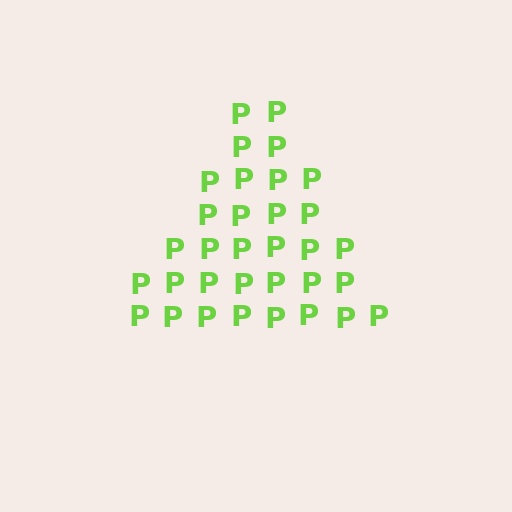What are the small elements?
The small elements are letter P's.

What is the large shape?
The large shape is a triangle.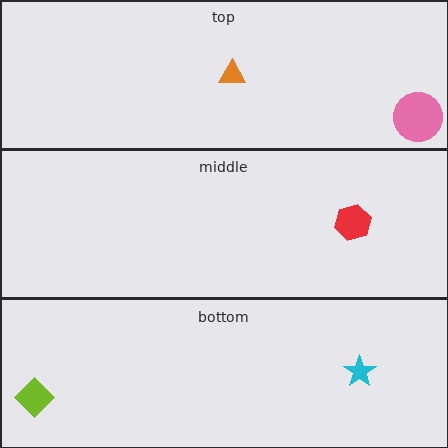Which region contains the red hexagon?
The middle region.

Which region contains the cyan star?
The bottom region.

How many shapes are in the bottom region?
2.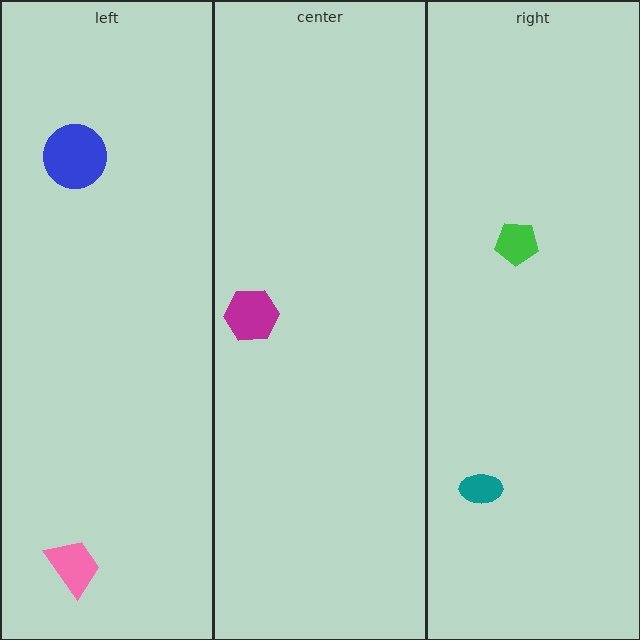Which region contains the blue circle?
The left region.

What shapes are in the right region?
The teal ellipse, the green pentagon.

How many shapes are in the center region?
1.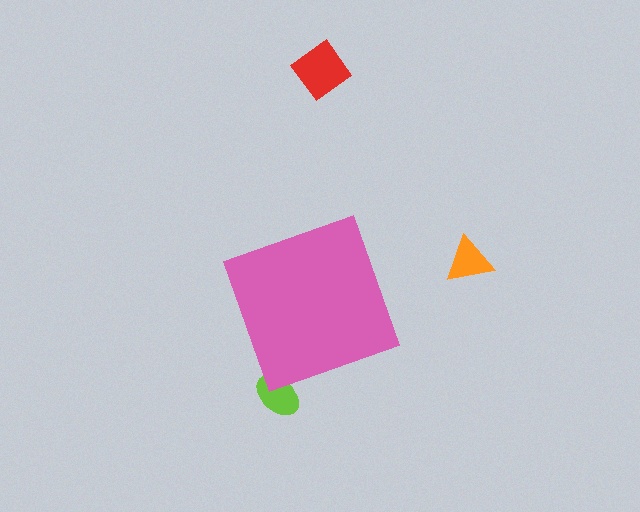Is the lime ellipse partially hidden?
Yes, the lime ellipse is partially hidden behind the pink diamond.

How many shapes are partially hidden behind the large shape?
1 shape is partially hidden.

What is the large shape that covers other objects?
A pink diamond.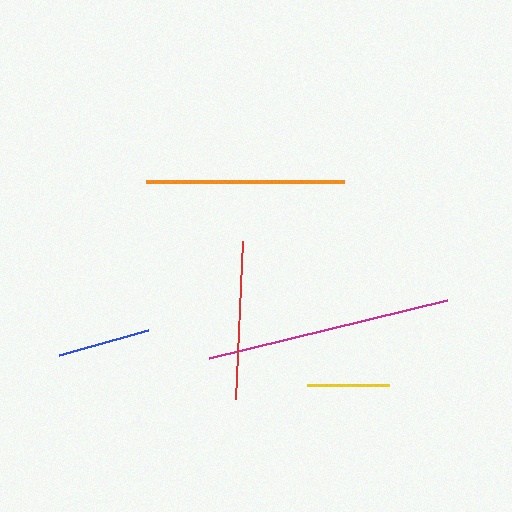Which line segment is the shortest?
The yellow line is the shortest at approximately 83 pixels.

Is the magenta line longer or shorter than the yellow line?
The magenta line is longer than the yellow line.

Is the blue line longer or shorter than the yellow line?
The blue line is longer than the yellow line.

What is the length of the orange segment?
The orange segment is approximately 198 pixels long.